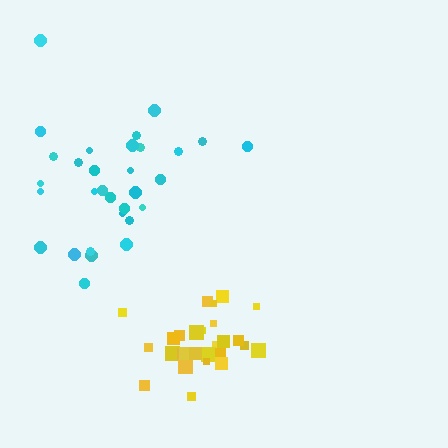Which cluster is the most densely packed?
Yellow.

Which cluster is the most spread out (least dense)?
Cyan.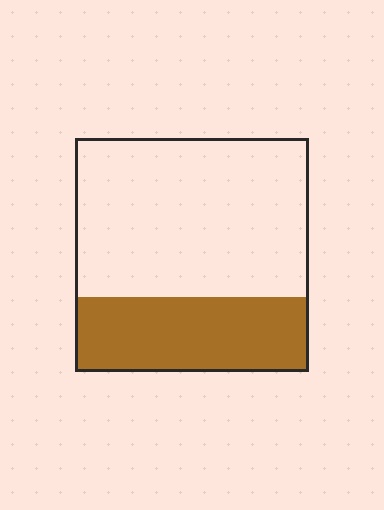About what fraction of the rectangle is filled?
About one third (1/3).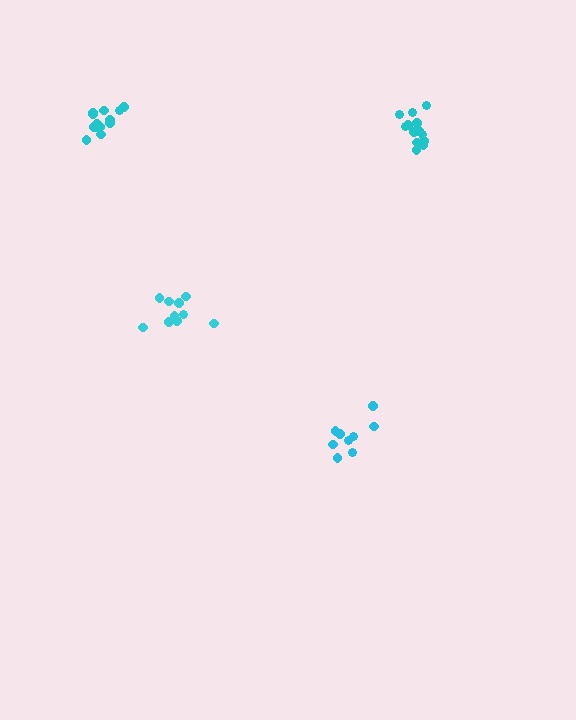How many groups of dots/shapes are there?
There are 4 groups.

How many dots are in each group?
Group 1: 13 dots, Group 2: 9 dots, Group 3: 10 dots, Group 4: 13 dots (45 total).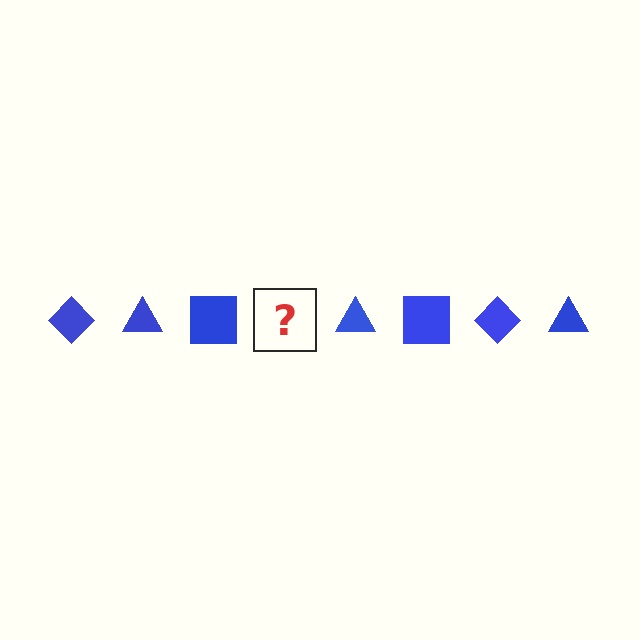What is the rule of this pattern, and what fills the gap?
The rule is that the pattern cycles through diamond, triangle, square shapes in blue. The gap should be filled with a blue diamond.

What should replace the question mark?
The question mark should be replaced with a blue diamond.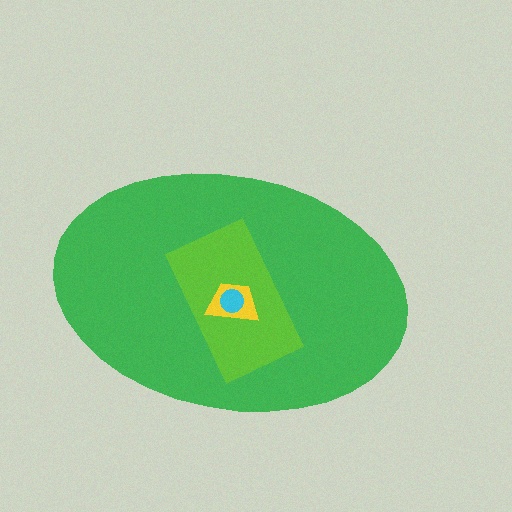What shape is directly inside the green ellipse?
The lime rectangle.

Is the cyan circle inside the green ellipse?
Yes.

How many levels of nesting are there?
4.